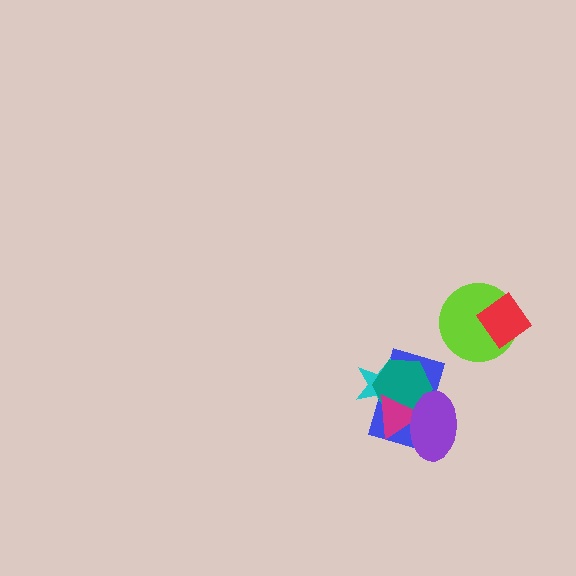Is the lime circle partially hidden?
Yes, it is partially covered by another shape.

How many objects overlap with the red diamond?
1 object overlaps with the red diamond.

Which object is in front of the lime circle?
The red diamond is in front of the lime circle.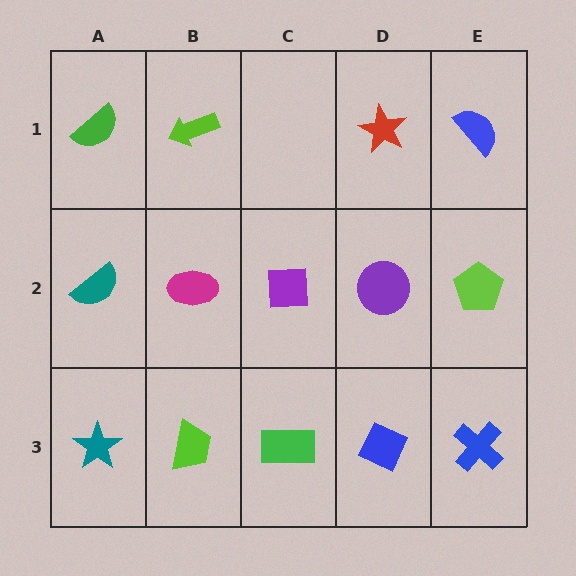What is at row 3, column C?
A green rectangle.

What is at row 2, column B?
A magenta ellipse.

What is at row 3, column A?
A teal star.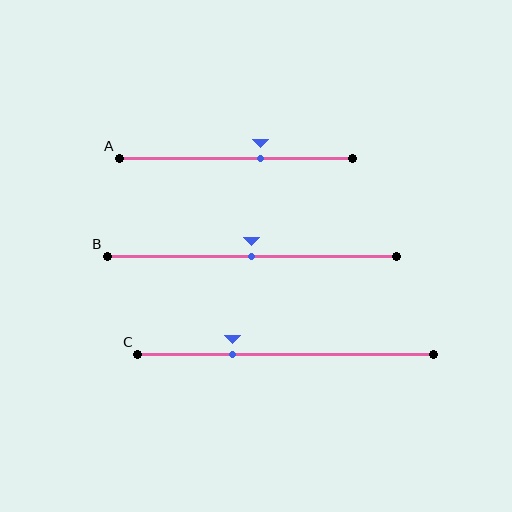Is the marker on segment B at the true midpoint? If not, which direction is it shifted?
Yes, the marker on segment B is at the true midpoint.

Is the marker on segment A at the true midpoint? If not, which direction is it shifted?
No, the marker on segment A is shifted to the right by about 11% of the segment length.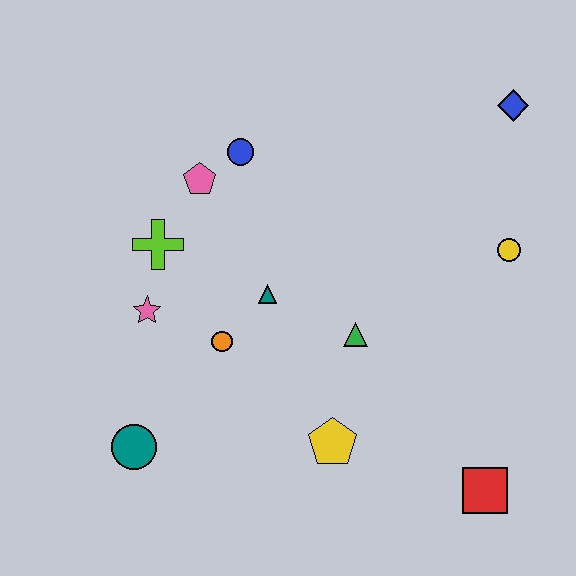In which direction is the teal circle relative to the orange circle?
The teal circle is below the orange circle.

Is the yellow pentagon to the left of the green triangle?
Yes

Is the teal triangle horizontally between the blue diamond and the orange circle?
Yes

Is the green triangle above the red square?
Yes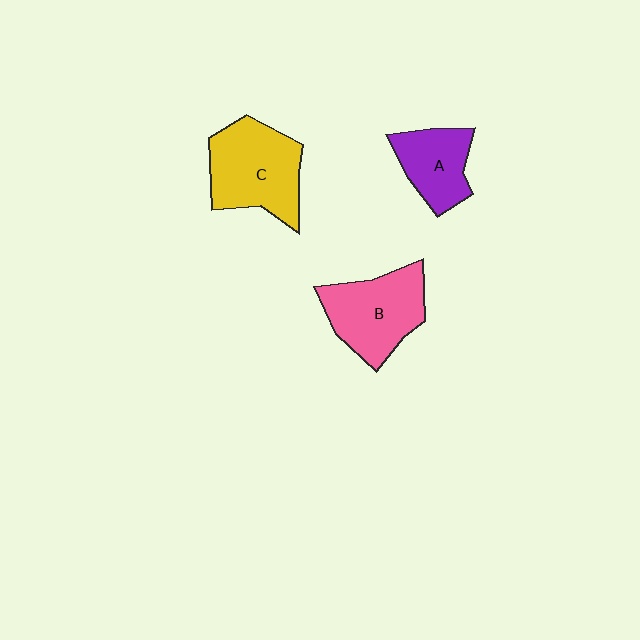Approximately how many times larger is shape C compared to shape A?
Approximately 1.5 times.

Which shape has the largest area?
Shape C (yellow).